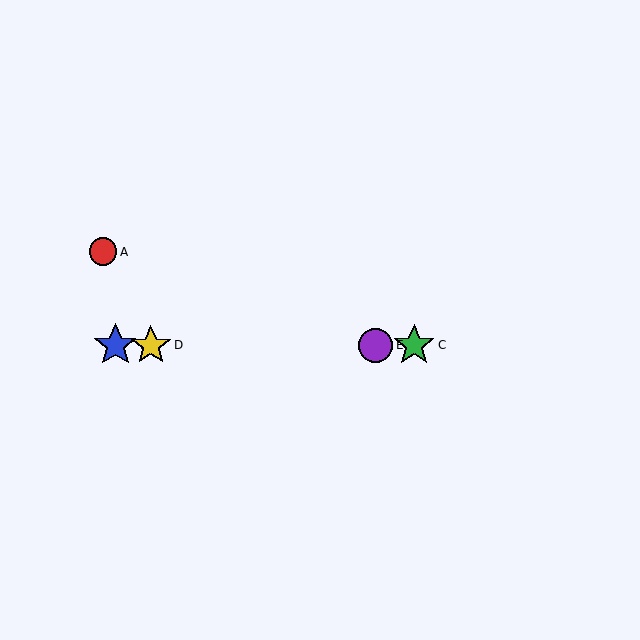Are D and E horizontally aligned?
Yes, both are at y≈345.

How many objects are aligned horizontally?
4 objects (B, C, D, E) are aligned horizontally.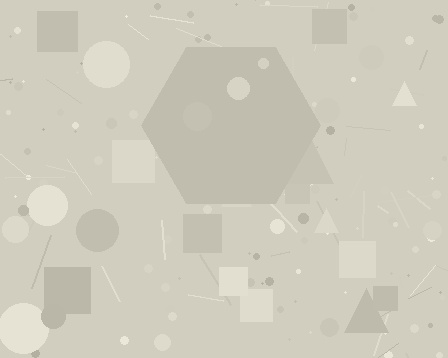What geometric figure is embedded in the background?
A hexagon is embedded in the background.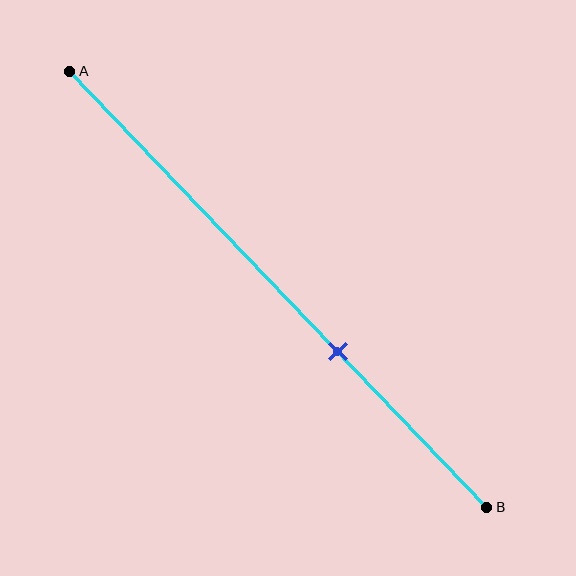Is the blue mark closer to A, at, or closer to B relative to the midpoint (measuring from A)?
The blue mark is closer to point B than the midpoint of segment AB.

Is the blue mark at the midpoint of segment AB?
No, the mark is at about 65% from A, not at the 50% midpoint.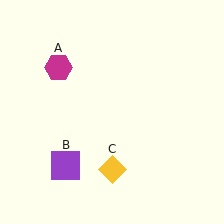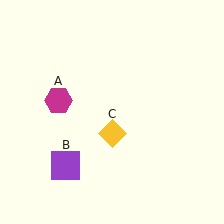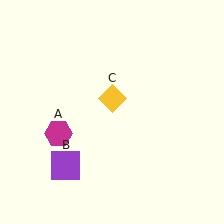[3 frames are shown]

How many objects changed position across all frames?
2 objects changed position: magenta hexagon (object A), yellow diamond (object C).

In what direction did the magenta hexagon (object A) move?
The magenta hexagon (object A) moved down.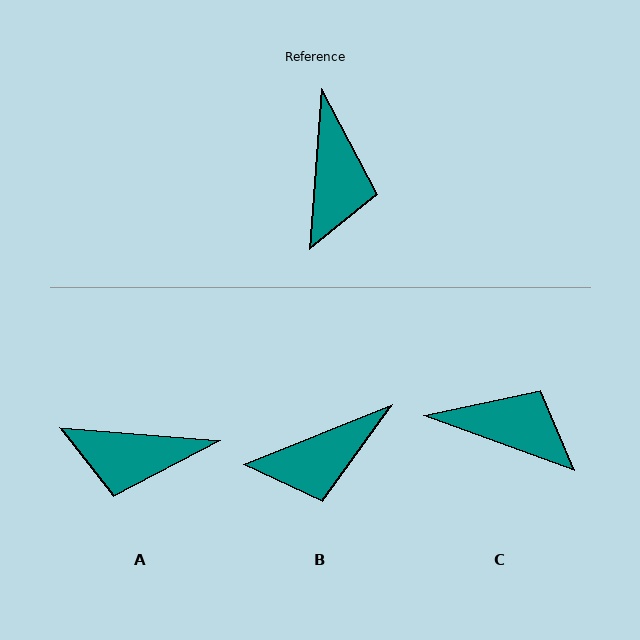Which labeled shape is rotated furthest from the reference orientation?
A, about 91 degrees away.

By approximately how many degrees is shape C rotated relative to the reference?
Approximately 74 degrees counter-clockwise.